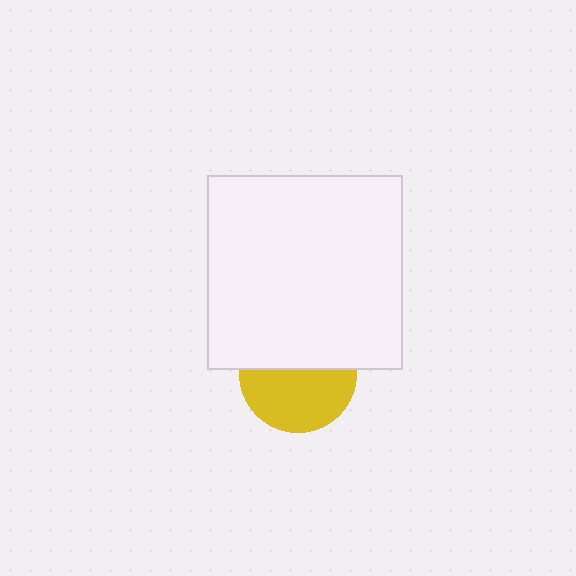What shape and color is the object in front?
The object in front is a white square.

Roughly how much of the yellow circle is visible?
About half of it is visible (roughly 54%).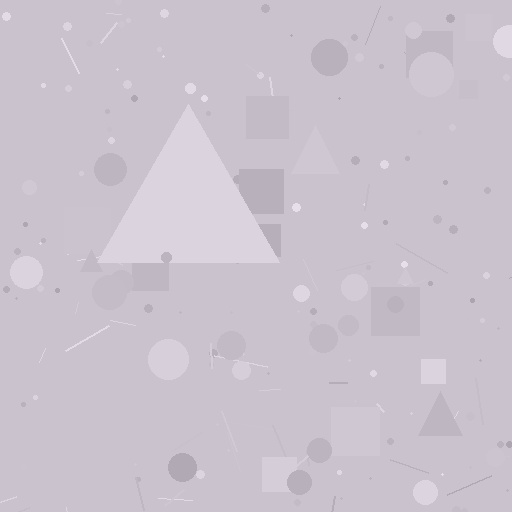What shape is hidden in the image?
A triangle is hidden in the image.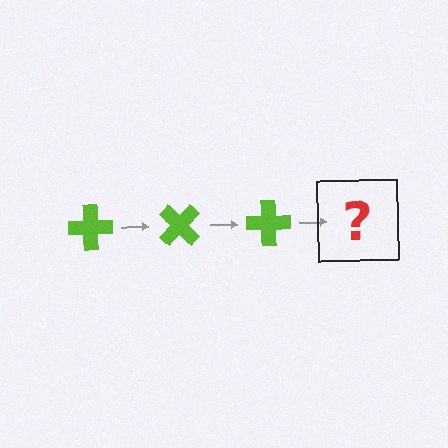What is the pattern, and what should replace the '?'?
The pattern is that the cross rotates 45 degrees each step. The '?' should be a lime cross rotated 135 degrees.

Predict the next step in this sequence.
The next step is a lime cross rotated 135 degrees.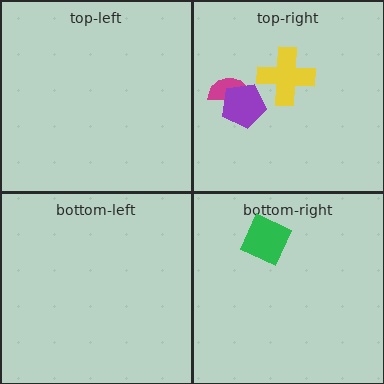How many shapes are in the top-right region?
3.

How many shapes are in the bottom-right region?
1.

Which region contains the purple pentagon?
The top-right region.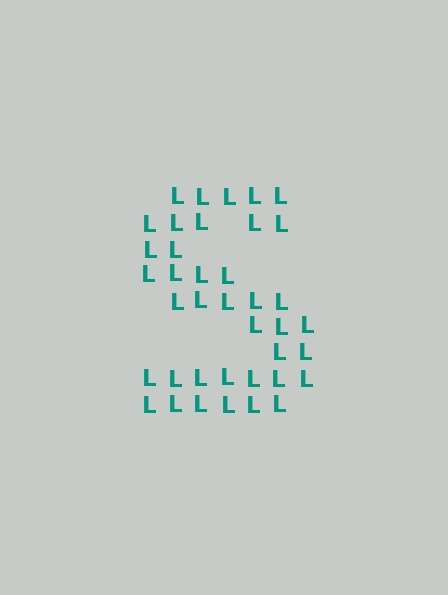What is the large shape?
The large shape is the letter S.